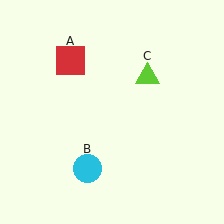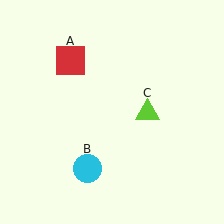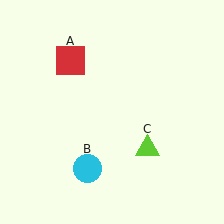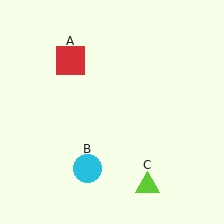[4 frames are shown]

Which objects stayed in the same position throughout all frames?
Red square (object A) and cyan circle (object B) remained stationary.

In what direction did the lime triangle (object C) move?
The lime triangle (object C) moved down.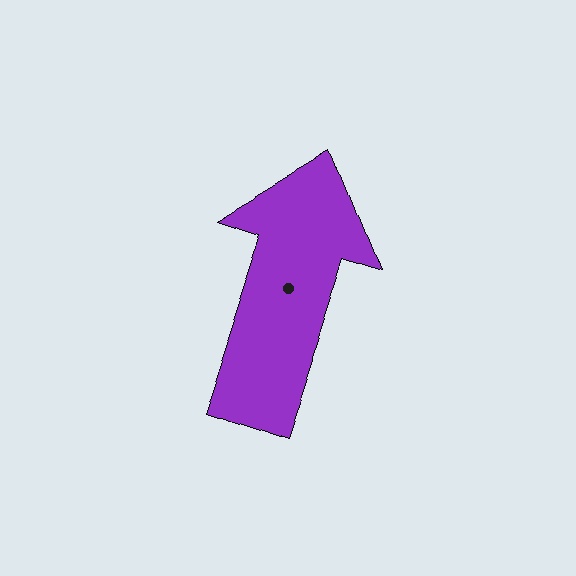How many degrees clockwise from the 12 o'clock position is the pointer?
Approximately 19 degrees.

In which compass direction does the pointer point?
North.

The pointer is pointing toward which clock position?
Roughly 1 o'clock.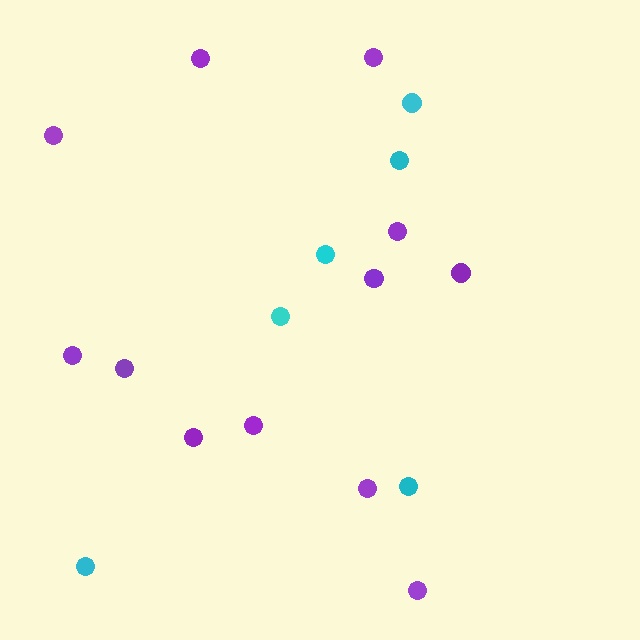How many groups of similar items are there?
There are 2 groups: one group of purple circles (12) and one group of cyan circles (6).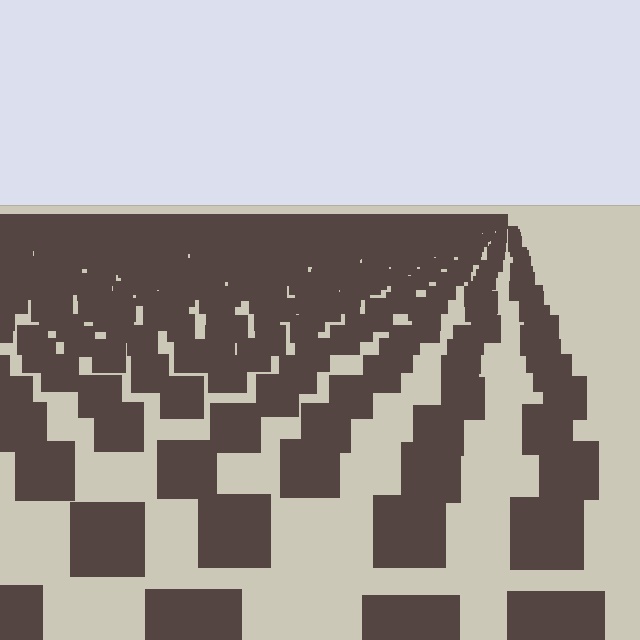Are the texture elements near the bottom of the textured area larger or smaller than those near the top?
Larger. Near the bottom, elements are closer to the viewer and appear at a bigger on-screen size.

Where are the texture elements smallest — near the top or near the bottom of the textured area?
Near the top.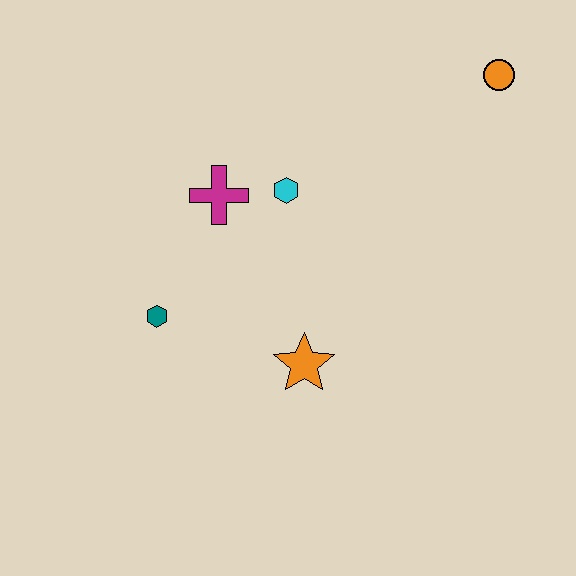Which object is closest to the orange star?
The teal hexagon is closest to the orange star.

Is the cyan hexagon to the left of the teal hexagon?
No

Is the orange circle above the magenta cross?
Yes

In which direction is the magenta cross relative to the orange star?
The magenta cross is above the orange star.